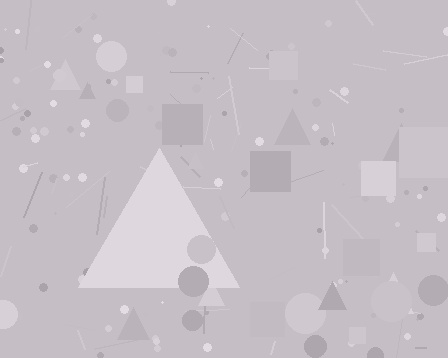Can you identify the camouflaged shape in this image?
The camouflaged shape is a triangle.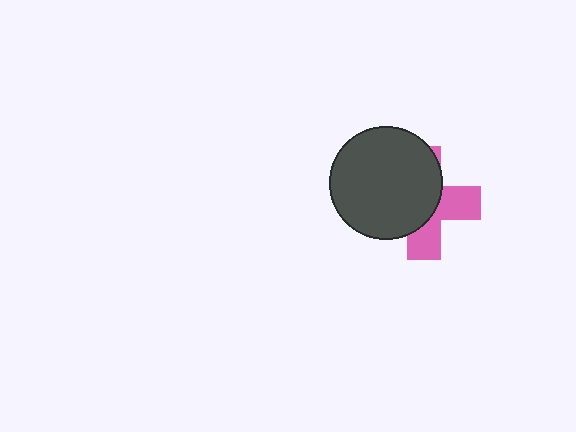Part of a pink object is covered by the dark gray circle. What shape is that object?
It is a cross.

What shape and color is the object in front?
The object in front is a dark gray circle.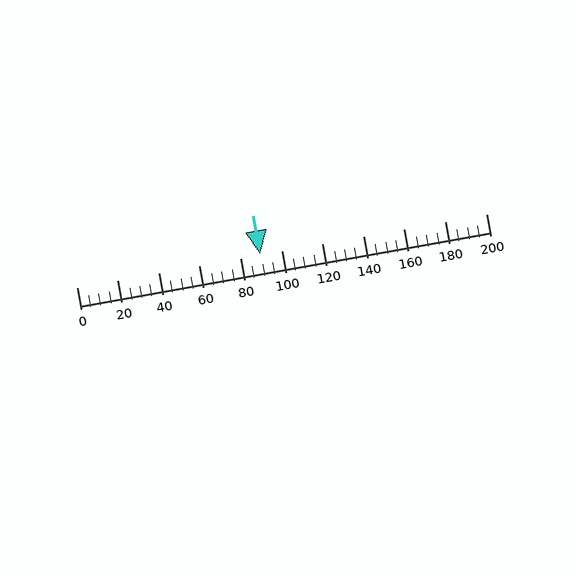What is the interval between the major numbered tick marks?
The major tick marks are spaced 20 units apart.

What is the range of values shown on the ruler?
The ruler shows values from 0 to 200.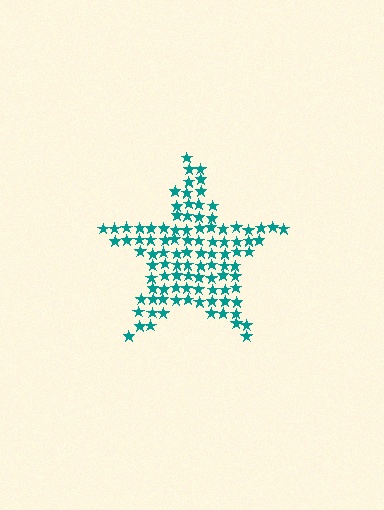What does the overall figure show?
The overall figure shows a star.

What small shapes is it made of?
It is made of small stars.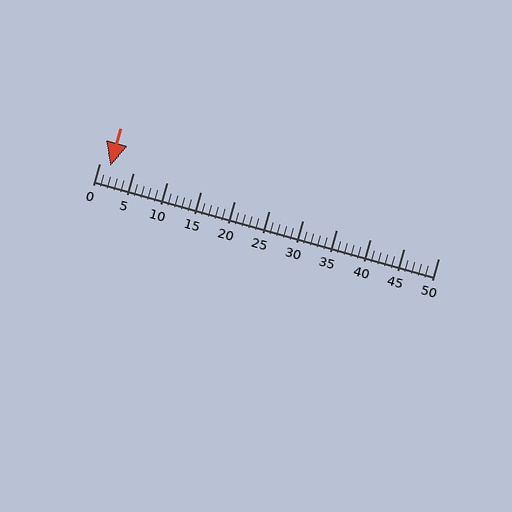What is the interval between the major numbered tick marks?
The major tick marks are spaced 5 units apart.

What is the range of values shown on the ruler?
The ruler shows values from 0 to 50.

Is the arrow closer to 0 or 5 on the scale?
The arrow is closer to 0.